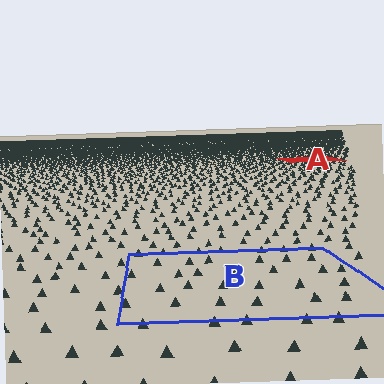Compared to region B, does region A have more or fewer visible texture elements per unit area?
Region A has more texture elements per unit area — they are packed more densely because it is farther away.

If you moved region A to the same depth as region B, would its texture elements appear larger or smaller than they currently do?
They would appear larger. At a closer depth, the same texture elements are projected at a bigger on-screen size.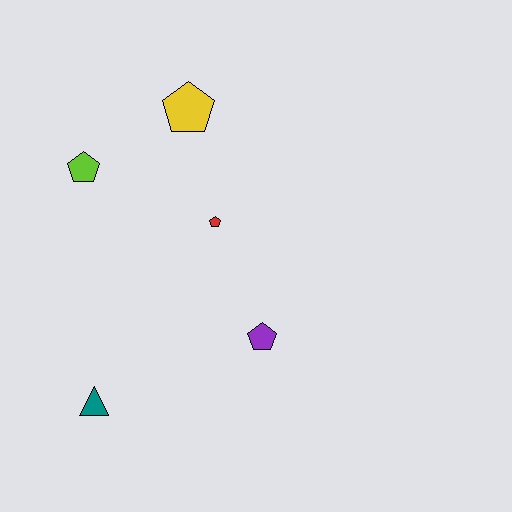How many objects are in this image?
There are 5 objects.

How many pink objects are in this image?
There are no pink objects.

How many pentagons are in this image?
There are 4 pentagons.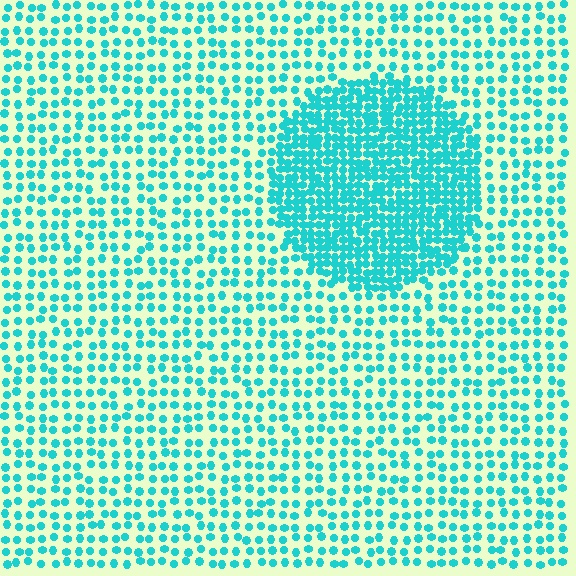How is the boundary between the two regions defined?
The boundary is defined by a change in element density (approximately 2.4x ratio). All elements are the same color, size, and shape.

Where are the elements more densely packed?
The elements are more densely packed inside the circle boundary.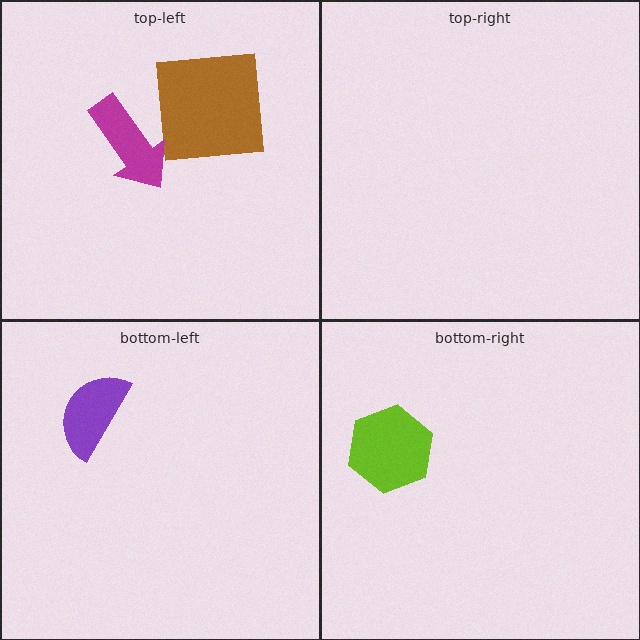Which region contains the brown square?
The top-left region.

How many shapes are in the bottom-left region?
1.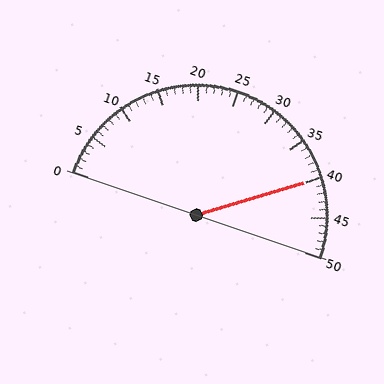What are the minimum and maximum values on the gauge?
The gauge ranges from 0 to 50.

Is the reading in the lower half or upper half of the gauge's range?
The reading is in the upper half of the range (0 to 50).